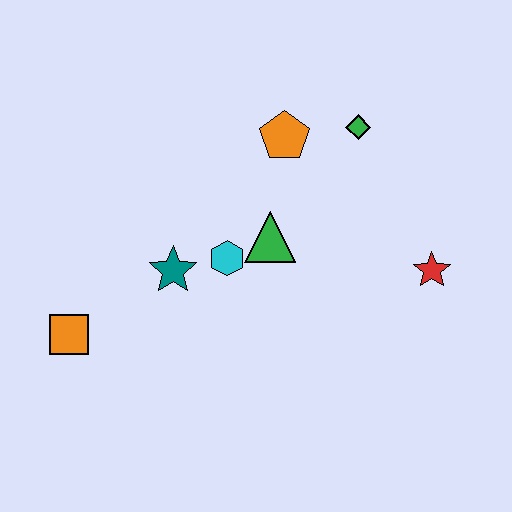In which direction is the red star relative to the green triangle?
The red star is to the right of the green triangle.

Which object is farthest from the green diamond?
The orange square is farthest from the green diamond.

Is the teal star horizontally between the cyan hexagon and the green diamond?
No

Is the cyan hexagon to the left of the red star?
Yes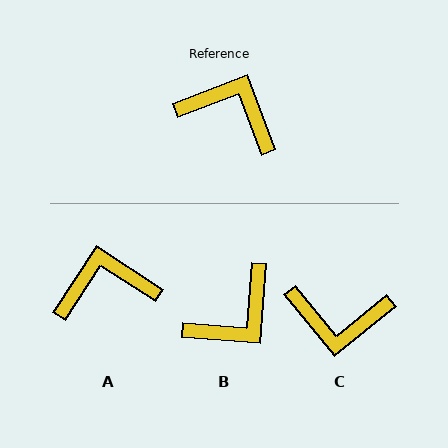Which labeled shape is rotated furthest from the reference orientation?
C, about 162 degrees away.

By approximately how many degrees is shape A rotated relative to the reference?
Approximately 36 degrees counter-clockwise.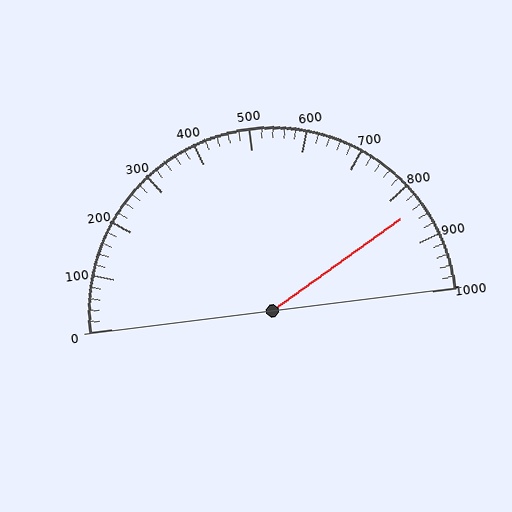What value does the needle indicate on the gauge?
The needle indicates approximately 840.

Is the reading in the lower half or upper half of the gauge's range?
The reading is in the upper half of the range (0 to 1000).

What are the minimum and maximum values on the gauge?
The gauge ranges from 0 to 1000.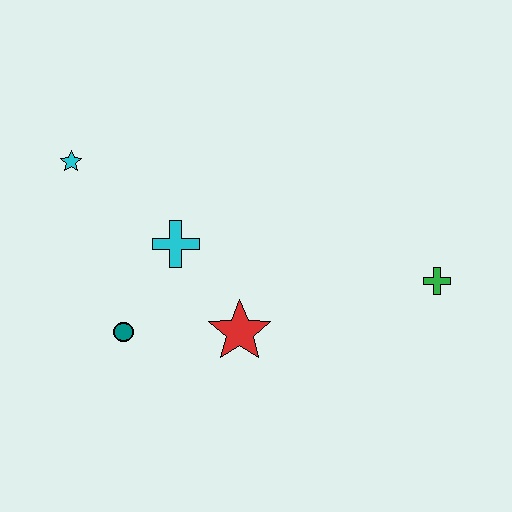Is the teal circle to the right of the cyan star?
Yes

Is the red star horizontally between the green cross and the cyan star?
Yes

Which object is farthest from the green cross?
The cyan star is farthest from the green cross.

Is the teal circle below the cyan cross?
Yes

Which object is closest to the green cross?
The red star is closest to the green cross.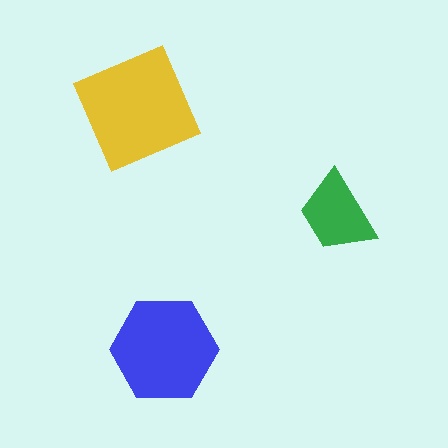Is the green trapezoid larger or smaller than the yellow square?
Smaller.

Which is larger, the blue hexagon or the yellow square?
The yellow square.